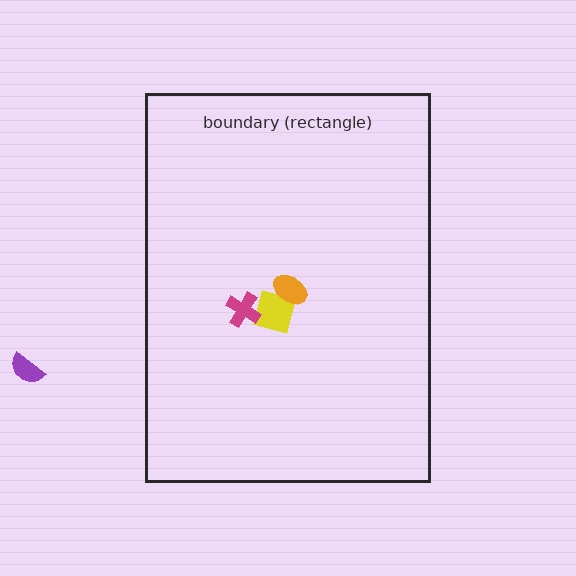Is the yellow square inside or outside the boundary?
Inside.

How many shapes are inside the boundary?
3 inside, 1 outside.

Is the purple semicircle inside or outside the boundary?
Outside.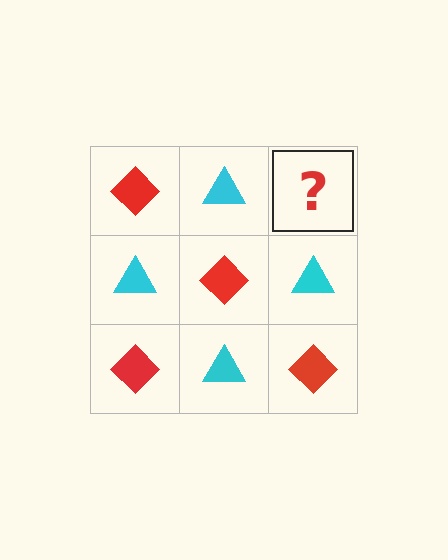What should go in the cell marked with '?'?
The missing cell should contain a red diamond.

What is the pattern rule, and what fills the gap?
The rule is that it alternates red diamond and cyan triangle in a checkerboard pattern. The gap should be filled with a red diamond.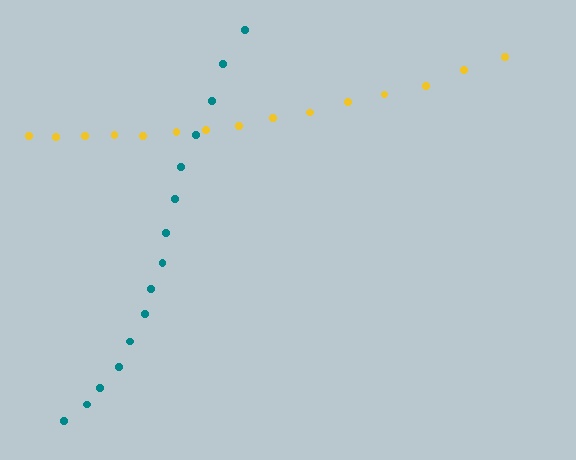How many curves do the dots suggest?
There are 2 distinct paths.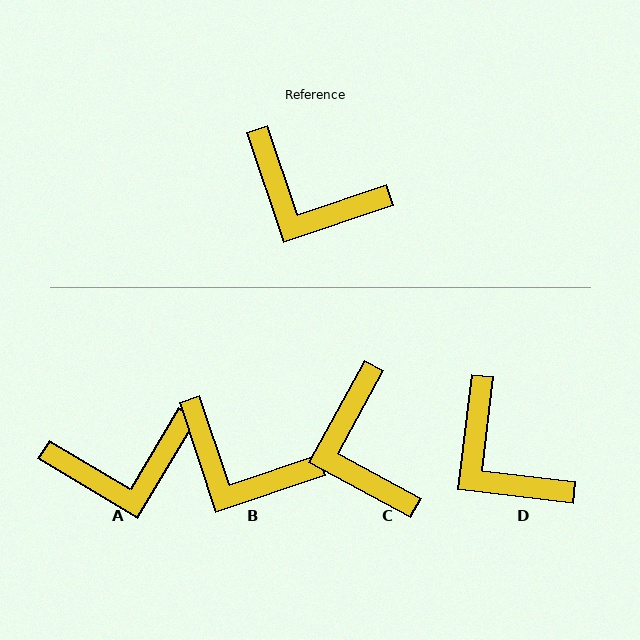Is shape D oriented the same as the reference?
No, it is off by about 26 degrees.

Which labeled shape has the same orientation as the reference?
B.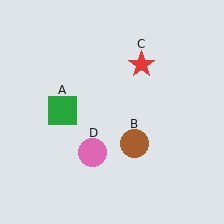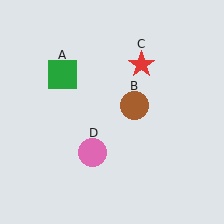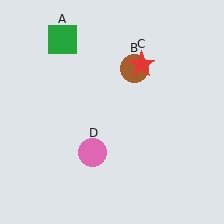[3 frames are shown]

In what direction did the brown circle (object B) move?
The brown circle (object B) moved up.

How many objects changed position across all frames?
2 objects changed position: green square (object A), brown circle (object B).